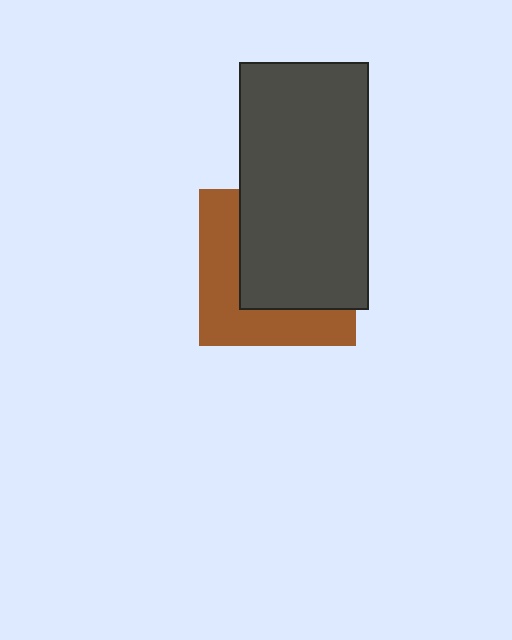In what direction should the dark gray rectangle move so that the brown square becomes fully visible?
The dark gray rectangle should move toward the upper-right. That is the shortest direction to clear the overlap and leave the brown square fully visible.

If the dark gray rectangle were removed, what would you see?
You would see the complete brown square.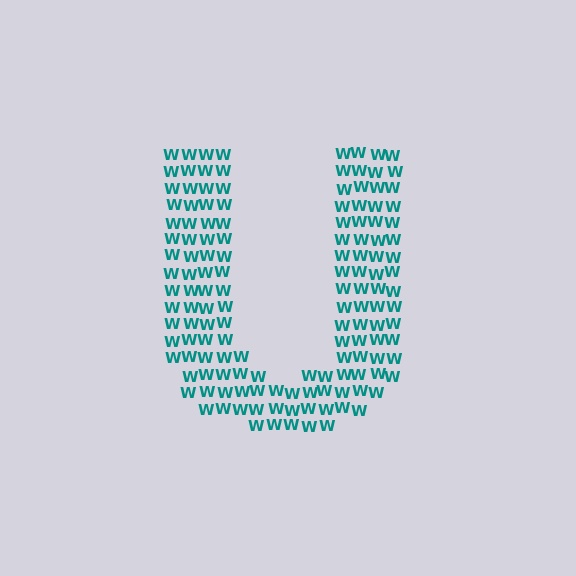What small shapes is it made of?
It is made of small letter W's.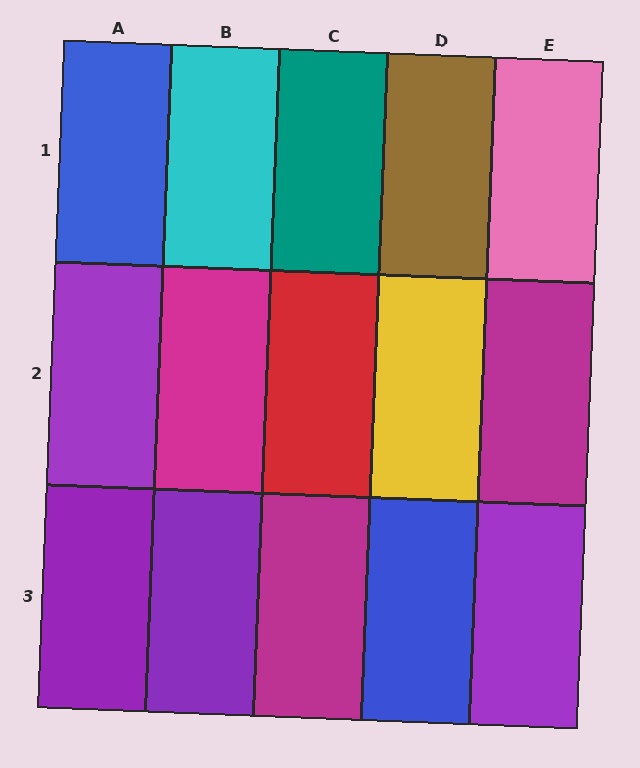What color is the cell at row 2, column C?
Red.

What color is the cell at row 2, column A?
Purple.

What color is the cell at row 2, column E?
Magenta.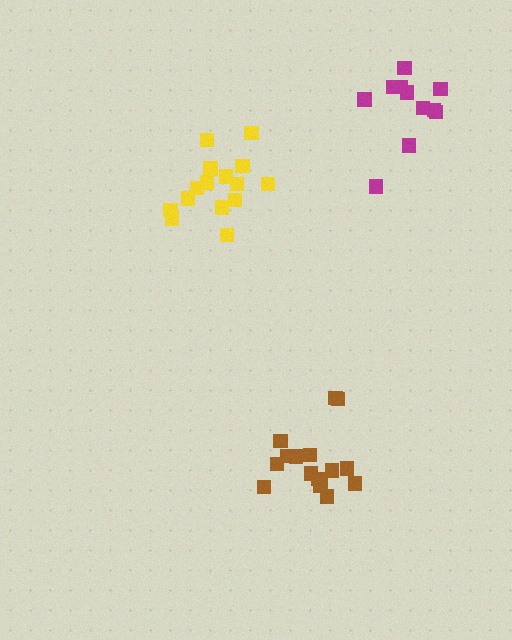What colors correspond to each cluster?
The clusters are colored: magenta, brown, yellow.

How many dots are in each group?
Group 1: 11 dots, Group 2: 15 dots, Group 3: 15 dots (41 total).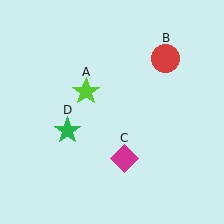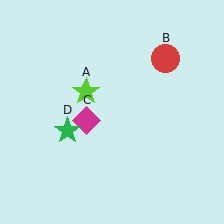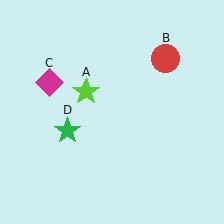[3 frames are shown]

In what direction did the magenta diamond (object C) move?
The magenta diamond (object C) moved up and to the left.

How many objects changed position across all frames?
1 object changed position: magenta diamond (object C).